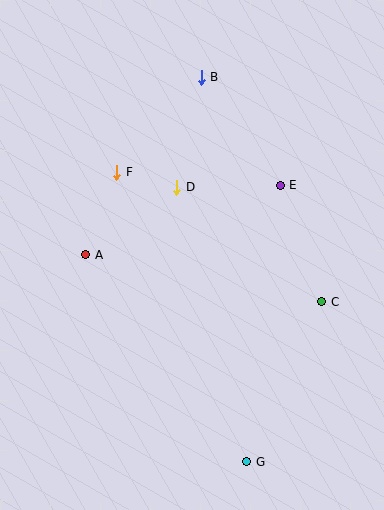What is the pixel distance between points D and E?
The distance between D and E is 104 pixels.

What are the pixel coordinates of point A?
Point A is at (86, 255).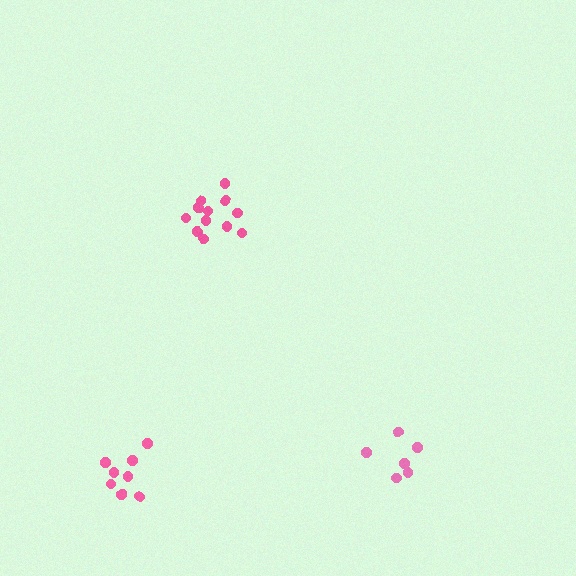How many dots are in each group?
Group 1: 12 dots, Group 2: 6 dots, Group 3: 8 dots (26 total).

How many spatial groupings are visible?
There are 3 spatial groupings.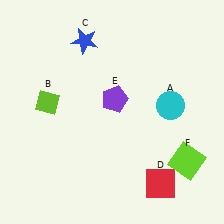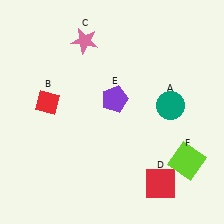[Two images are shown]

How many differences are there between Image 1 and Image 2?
There are 3 differences between the two images.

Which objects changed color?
A changed from cyan to teal. B changed from lime to red. C changed from blue to pink.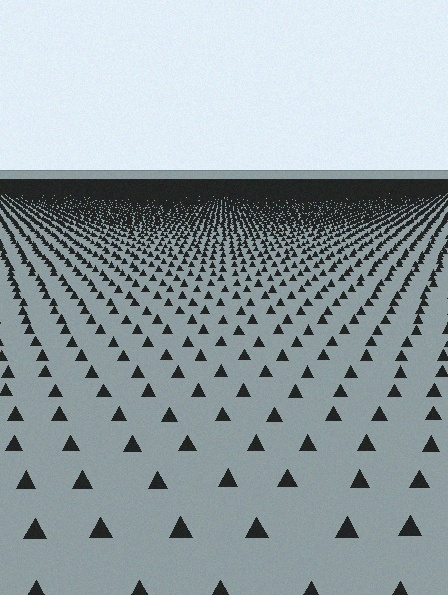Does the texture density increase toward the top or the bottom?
Density increases toward the top.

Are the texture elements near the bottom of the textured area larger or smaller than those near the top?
Larger. Near the bottom, elements are closer to the viewer and appear at a bigger on-screen size.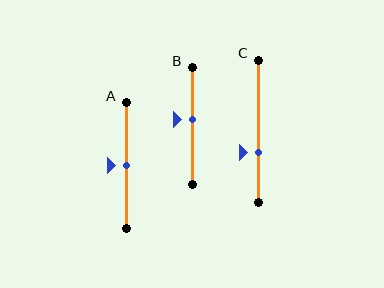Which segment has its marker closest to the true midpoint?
Segment A has its marker closest to the true midpoint.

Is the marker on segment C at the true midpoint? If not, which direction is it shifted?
No, the marker on segment C is shifted downward by about 15% of the segment length.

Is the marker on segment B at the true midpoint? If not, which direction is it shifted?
No, the marker on segment B is shifted upward by about 6% of the segment length.